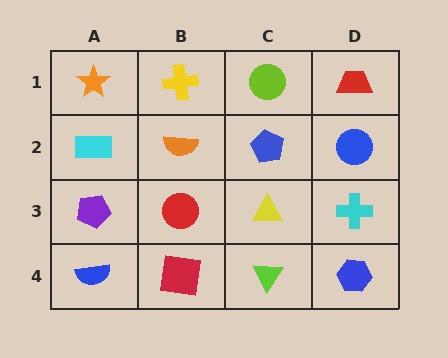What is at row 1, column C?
A lime circle.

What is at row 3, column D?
A cyan cross.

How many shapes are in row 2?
4 shapes.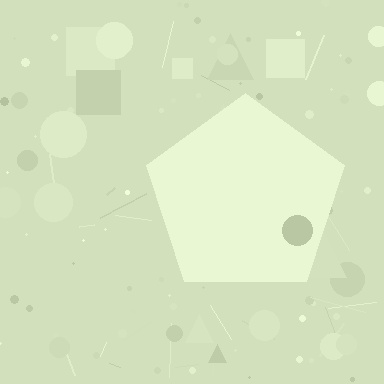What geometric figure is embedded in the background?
A pentagon is embedded in the background.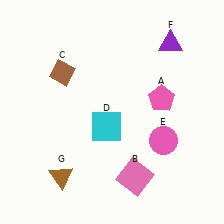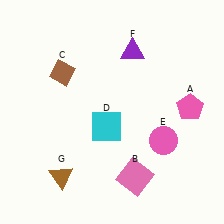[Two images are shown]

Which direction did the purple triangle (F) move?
The purple triangle (F) moved left.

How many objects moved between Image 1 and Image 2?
2 objects moved between the two images.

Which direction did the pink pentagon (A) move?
The pink pentagon (A) moved right.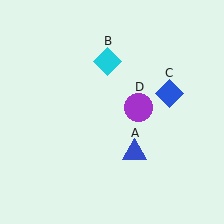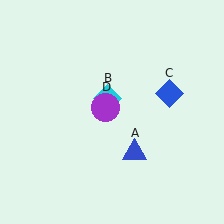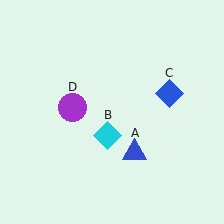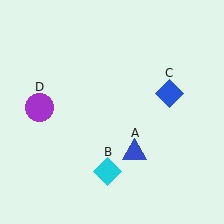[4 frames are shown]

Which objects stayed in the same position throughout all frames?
Blue triangle (object A) and blue diamond (object C) remained stationary.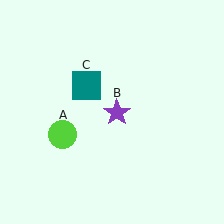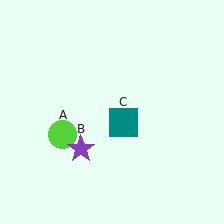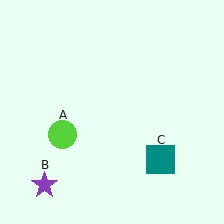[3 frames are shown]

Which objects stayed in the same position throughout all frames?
Lime circle (object A) remained stationary.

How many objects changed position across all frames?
2 objects changed position: purple star (object B), teal square (object C).